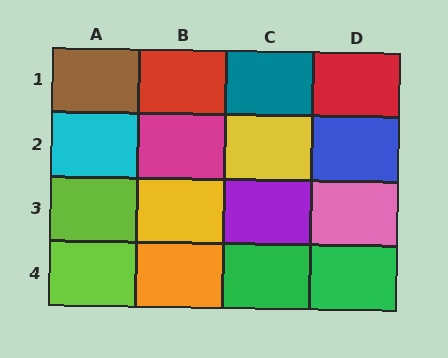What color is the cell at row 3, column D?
Pink.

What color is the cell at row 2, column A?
Cyan.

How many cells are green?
2 cells are green.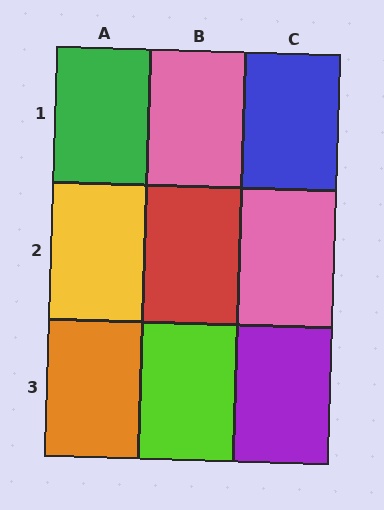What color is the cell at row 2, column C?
Pink.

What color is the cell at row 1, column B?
Pink.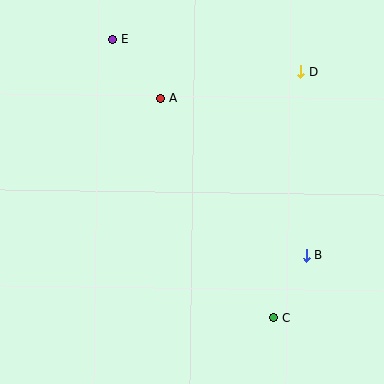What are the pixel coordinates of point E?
Point E is at (113, 39).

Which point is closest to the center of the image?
Point A at (161, 98) is closest to the center.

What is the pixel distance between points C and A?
The distance between C and A is 247 pixels.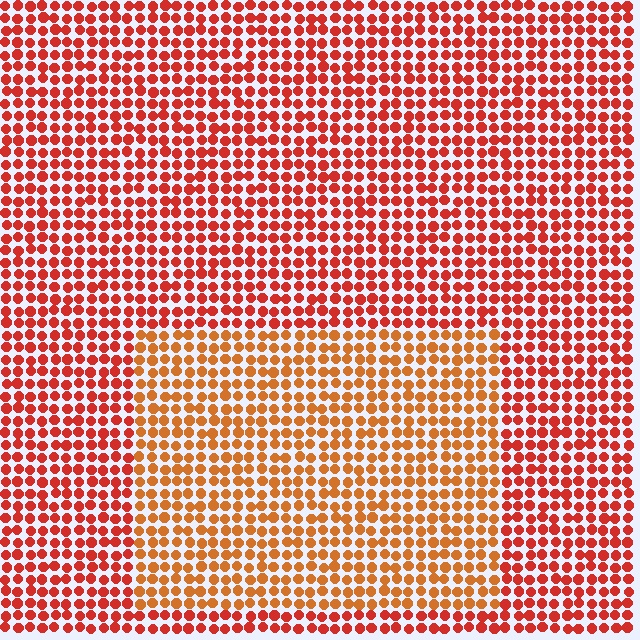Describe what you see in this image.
The image is filled with small red elements in a uniform arrangement. A rectangle-shaped region is visible where the elements are tinted to a slightly different hue, forming a subtle color boundary.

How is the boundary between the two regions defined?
The boundary is defined purely by a slight shift in hue (about 24 degrees). Spacing, size, and orientation are identical on both sides.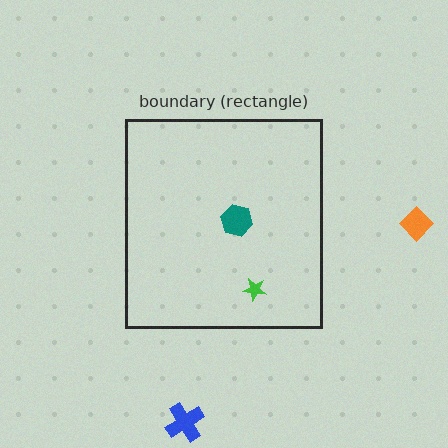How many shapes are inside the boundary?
2 inside, 2 outside.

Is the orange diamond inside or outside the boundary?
Outside.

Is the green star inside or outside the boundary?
Inside.